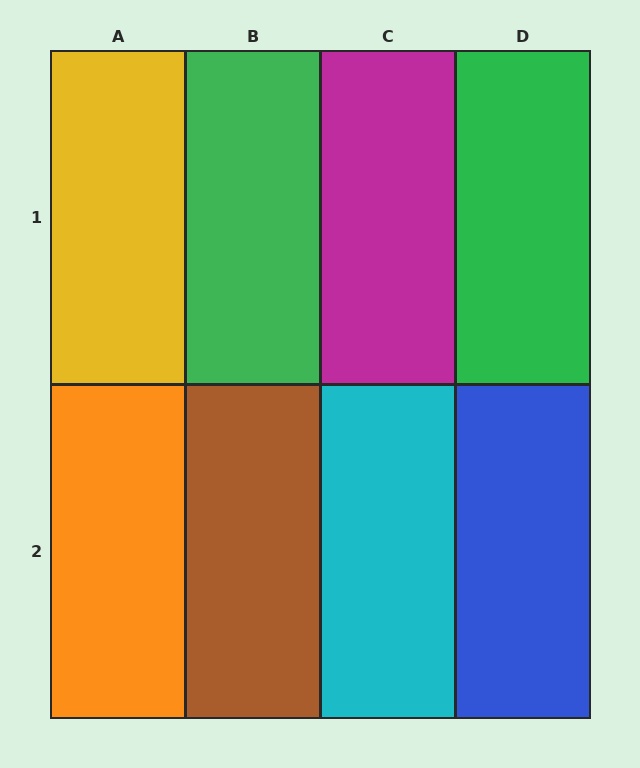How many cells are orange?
1 cell is orange.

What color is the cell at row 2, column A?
Orange.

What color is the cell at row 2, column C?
Cyan.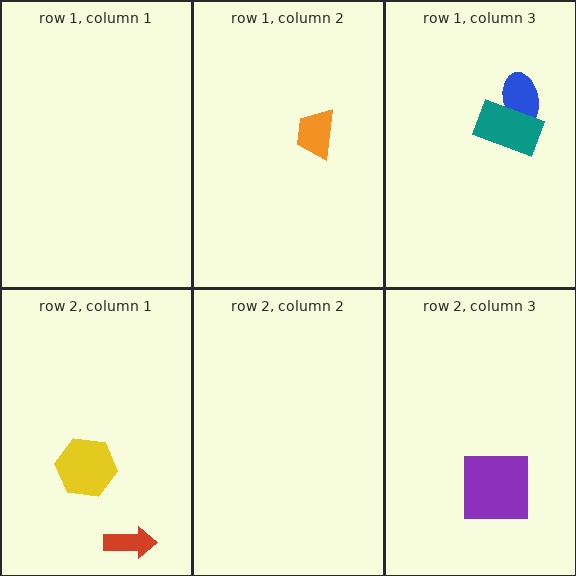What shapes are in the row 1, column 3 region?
The blue ellipse, the teal rectangle.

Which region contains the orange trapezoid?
The row 1, column 2 region.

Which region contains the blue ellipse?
The row 1, column 3 region.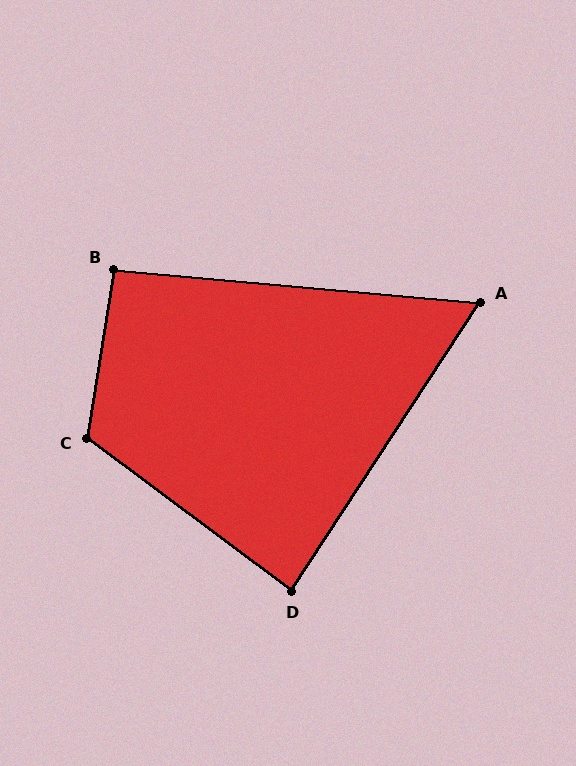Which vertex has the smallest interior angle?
A, at approximately 62 degrees.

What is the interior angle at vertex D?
Approximately 86 degrees (approximately right).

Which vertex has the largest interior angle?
C, at approximately 118 degrees.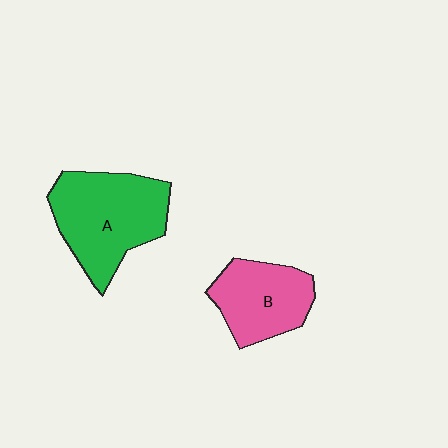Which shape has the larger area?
Shape A (green).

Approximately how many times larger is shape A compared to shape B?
Approximately 1.4 times.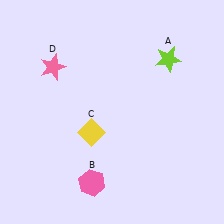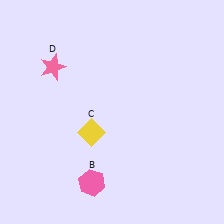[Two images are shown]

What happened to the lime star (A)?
The lime star (A) was removed in Image 2. It was in the top-right area of Image 1.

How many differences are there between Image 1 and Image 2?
There is 1 difference between the two images.